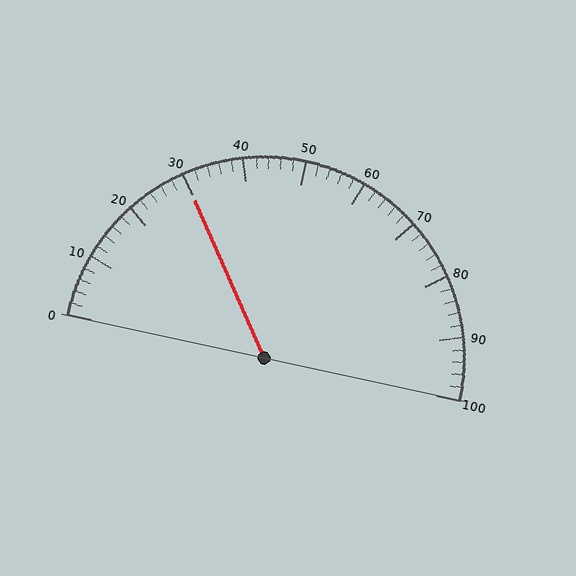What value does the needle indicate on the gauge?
The needle indicates approximately 30.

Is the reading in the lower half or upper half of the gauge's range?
The reading is in the lower half of the range (0 to 100).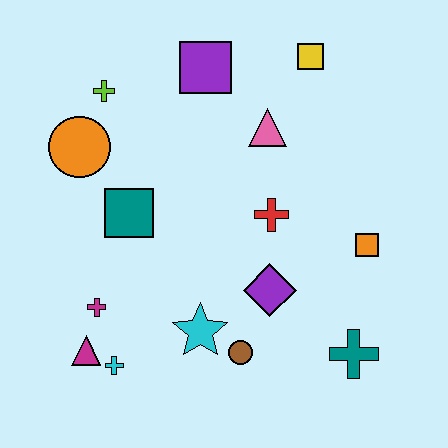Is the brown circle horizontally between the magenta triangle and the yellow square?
Yes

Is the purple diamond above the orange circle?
No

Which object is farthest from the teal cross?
The lime cross is farthest from the teal cross.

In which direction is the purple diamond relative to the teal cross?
The purple diamond is to the left of the teal cross.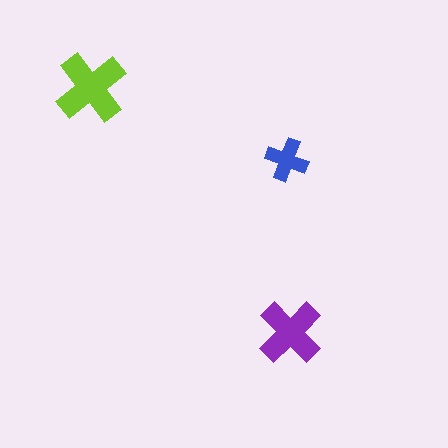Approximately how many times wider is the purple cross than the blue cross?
About 1.5 times wider.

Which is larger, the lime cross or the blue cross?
The lime one.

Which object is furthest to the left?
The lime cross is leftmost.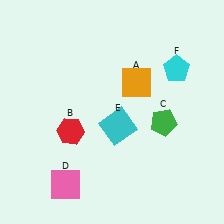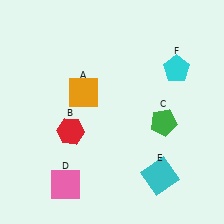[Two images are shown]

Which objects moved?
The objects that moved are: the orange square (A), the cyan square (E).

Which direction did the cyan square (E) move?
The cyan square (E) moved down.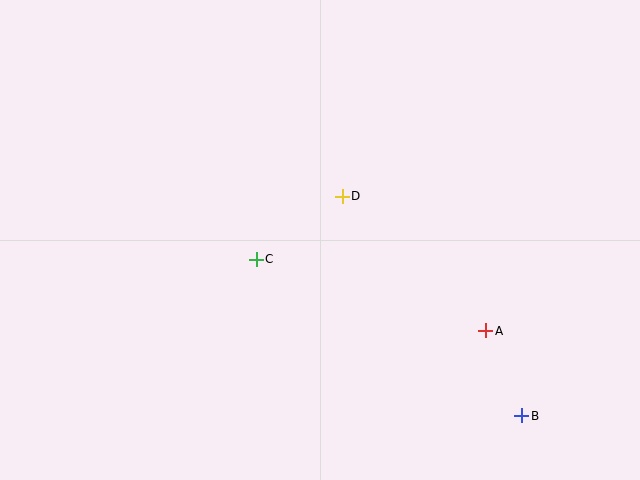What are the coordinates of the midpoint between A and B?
The midpoint between A and B is at (504, 373).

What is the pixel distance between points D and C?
The distance between D and C is 106 pixels.